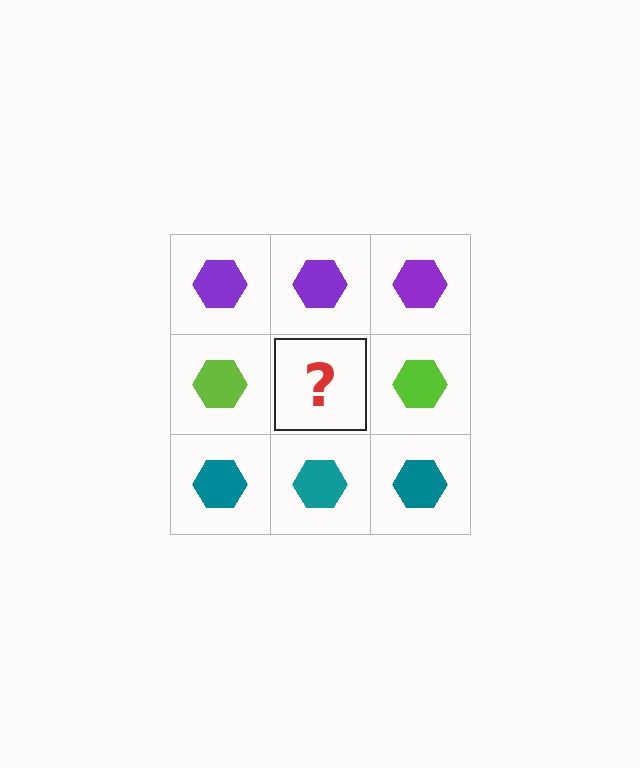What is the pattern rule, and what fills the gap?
The rule is that each row has a consistent color. The gap should be filled with a lime hexagon.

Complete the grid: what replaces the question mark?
The question mark should be replaced with a lime hexagon.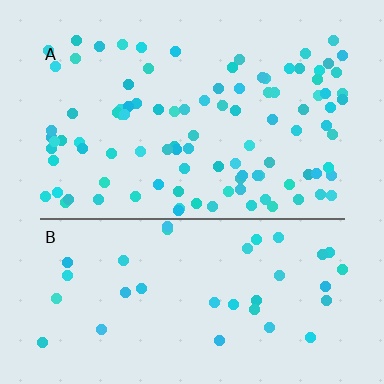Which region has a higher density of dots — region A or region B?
A (the top).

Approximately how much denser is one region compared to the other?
Approximately 2.7× — region A over region B.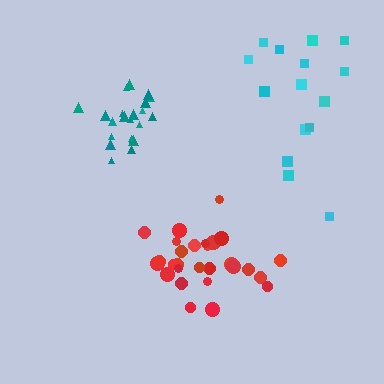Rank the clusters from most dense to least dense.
teal, red, cyan.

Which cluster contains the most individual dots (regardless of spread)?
Red (28).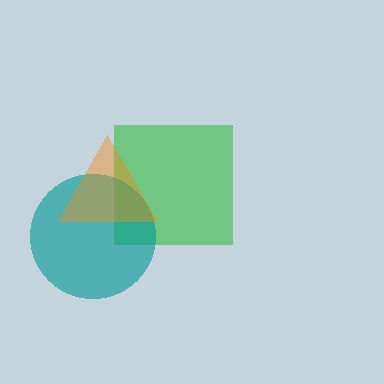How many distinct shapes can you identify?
There are 3 distinct shapes: a green square, a teal circle, an orange triangle.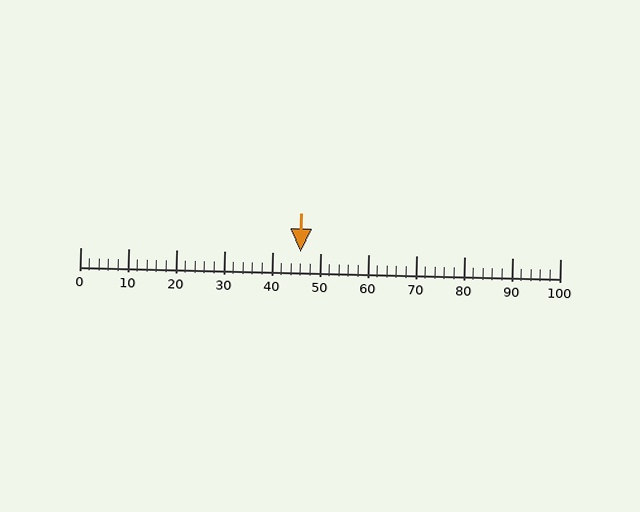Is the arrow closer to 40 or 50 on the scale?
The arrow is closer to 50.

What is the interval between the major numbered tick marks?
The major tick marks are spaced 10 units apart.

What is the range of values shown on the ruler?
The ruler shows values from 0 to 100.